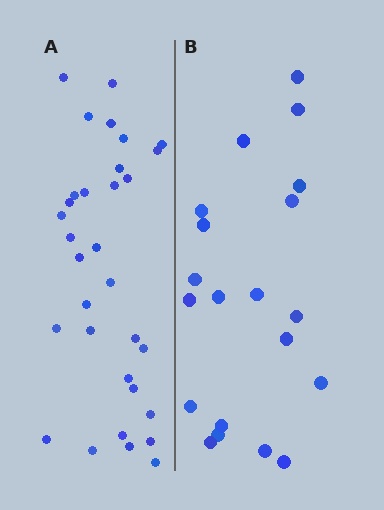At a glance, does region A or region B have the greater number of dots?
Region A (the left region) has more dots.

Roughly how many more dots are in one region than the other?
Region A has roughly 12 or so more dots than region B.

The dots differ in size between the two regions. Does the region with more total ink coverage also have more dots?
No. Region B has more total ink coverage because its dots are larger, but region A actually contains more individual dots. Total area can be misleading — the number of items is what matters here.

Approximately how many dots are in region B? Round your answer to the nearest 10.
About 20 dots.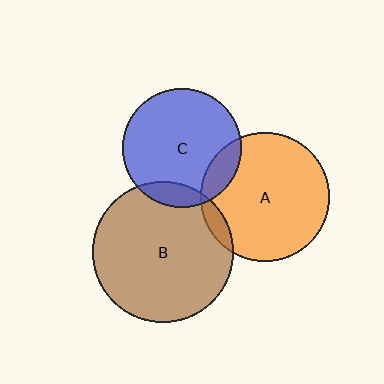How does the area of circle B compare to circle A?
Approximately 1.2 times.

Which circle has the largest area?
Circle B (brown).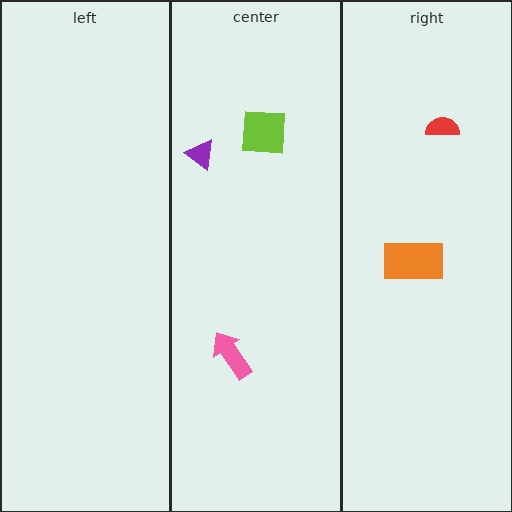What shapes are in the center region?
The purple triangle, the pink arrow, the lime square.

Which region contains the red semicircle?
The right region.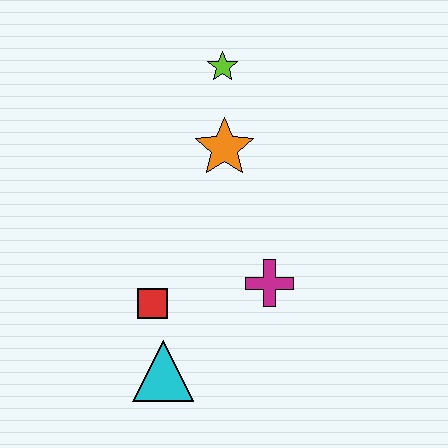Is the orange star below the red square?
No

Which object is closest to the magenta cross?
The red square is closest to the magenta cross.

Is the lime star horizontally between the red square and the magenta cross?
Yes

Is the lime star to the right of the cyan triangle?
Yes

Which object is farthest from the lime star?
The cyan triangle is farthest from the lime star.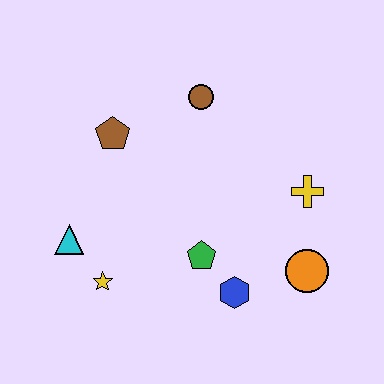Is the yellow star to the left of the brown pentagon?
Yes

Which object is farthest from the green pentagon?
The brown circle is farthest from the green pentagon.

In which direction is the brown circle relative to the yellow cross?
The brown circle is to the left of the yellow cross.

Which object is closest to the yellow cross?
The orange circle is closest to the yellow cross.